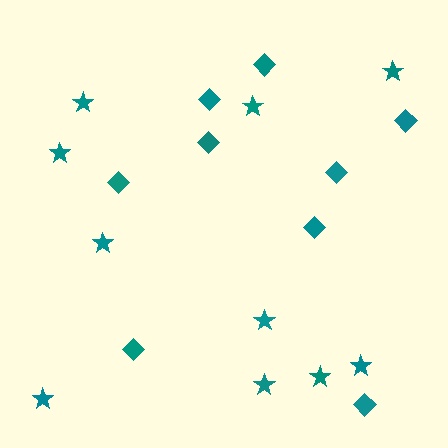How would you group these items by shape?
There are 2 groups: one group of diamonds (9) and one group of stars (10).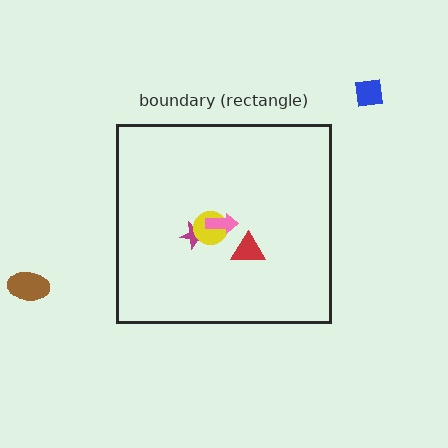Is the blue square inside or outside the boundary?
Outside.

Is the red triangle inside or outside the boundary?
Inside.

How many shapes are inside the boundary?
4 inside, 2 outside.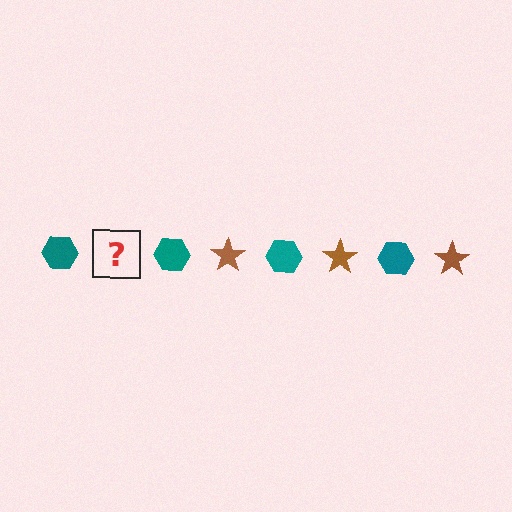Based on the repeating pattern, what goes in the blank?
The blank should be a brown star.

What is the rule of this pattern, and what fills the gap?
The rule is that the pattern alternates between teal hexagon and brown star. The gap should be filled with a brown star.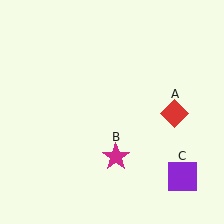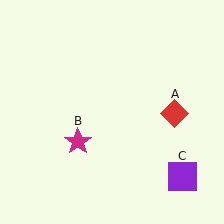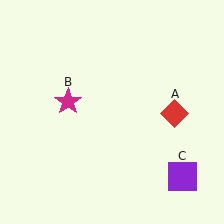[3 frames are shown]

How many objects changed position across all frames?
1 object changed position: magenta star (object B).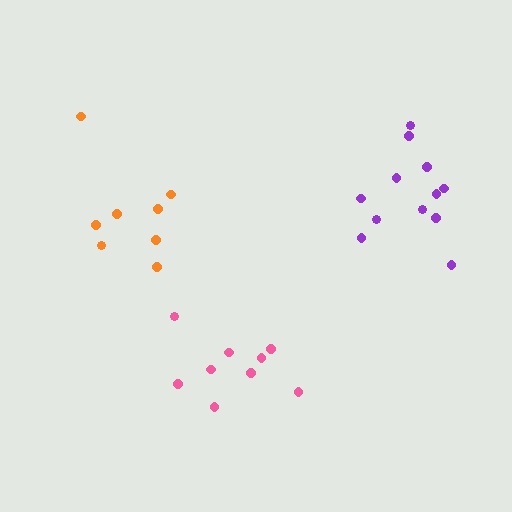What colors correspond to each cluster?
The clusters are colored: orange, pink, purple.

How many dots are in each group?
Group 1: 8 dots, Group 2: 9 dots, Group 3: 12 dots (29 total).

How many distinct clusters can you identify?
There are 3 distinct clusters.